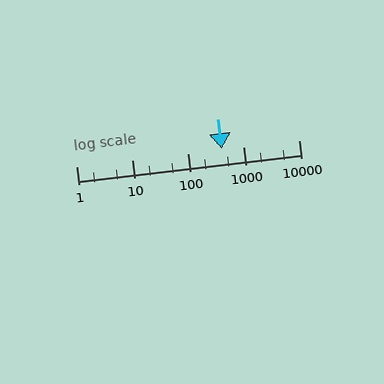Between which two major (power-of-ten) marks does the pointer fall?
The pointer is between 100 and 1000.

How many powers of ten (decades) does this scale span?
The scale spans 4 decades, from 1 to 10000.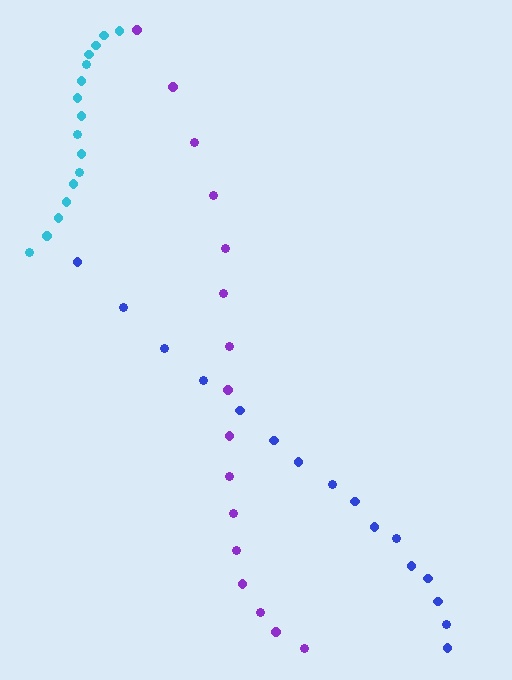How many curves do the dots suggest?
There are 3 distinct paths.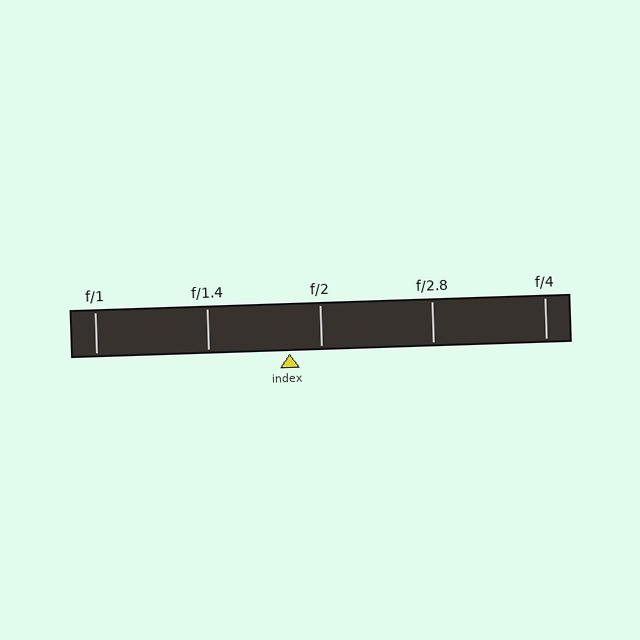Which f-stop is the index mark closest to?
The index mark is closest to f/2.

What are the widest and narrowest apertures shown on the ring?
The widest aperture shown is f/1 and the narrowest is f/4.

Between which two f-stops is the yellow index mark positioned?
The index mark is between f/1.4 and f/2.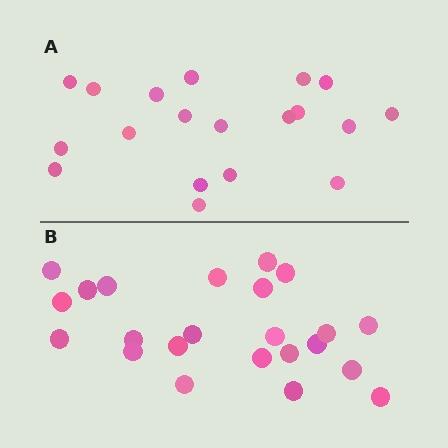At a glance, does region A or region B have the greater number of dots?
Region B (the bottom region) has more dots.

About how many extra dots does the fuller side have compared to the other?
Region B has about 4 more dots than region A.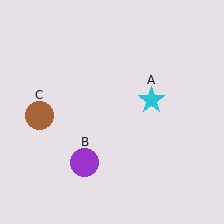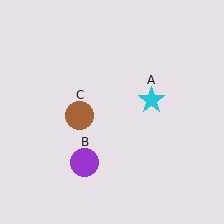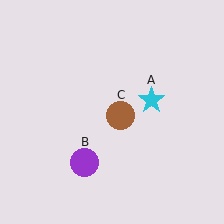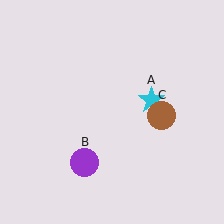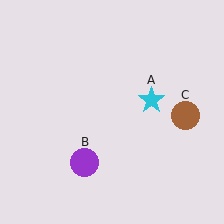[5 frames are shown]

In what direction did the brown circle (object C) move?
The brown circle (object C) moved right.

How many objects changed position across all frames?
1 object changed position: brown circle (object C).